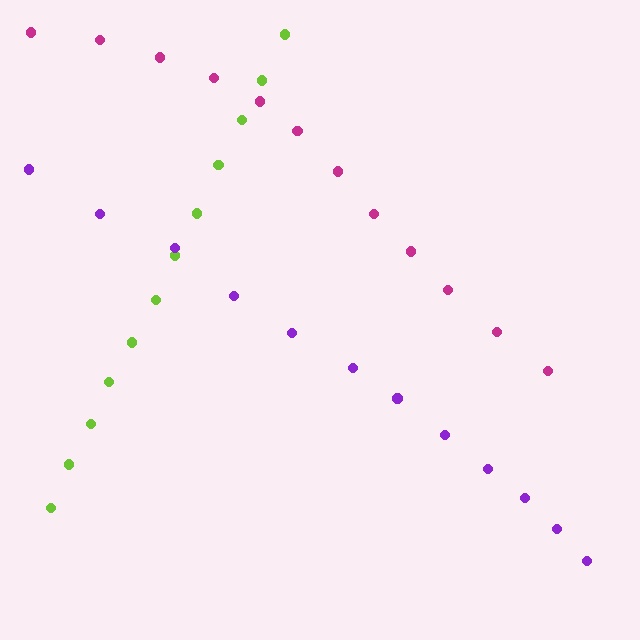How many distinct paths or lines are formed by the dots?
There are 3 distinct paths.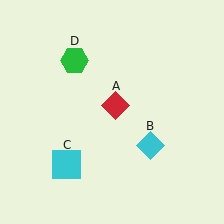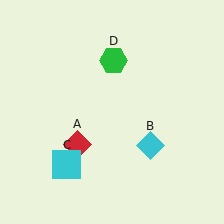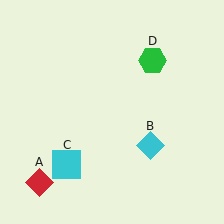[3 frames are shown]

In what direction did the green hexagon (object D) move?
The green hexagon (object D) moved right.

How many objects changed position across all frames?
2 objects changed position: red diamond (object A), green hexagon (object D).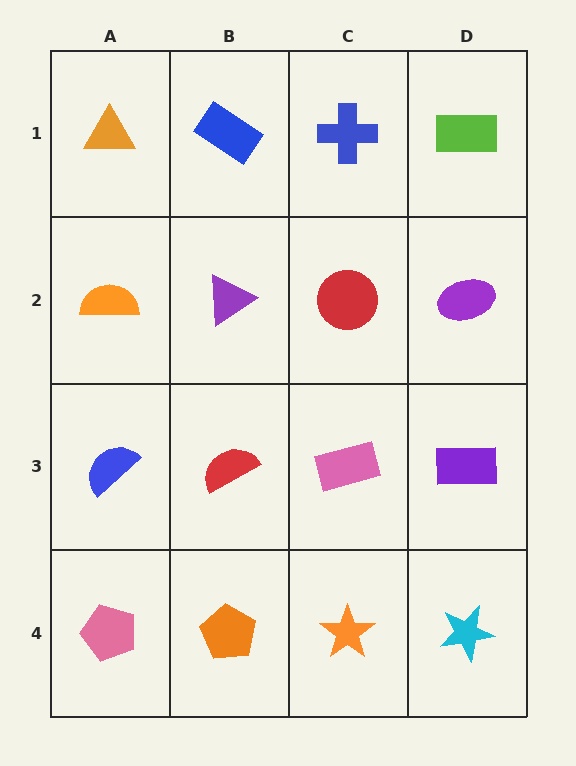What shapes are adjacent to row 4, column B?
A red semicircle (row 3, column B), a pink pentagon (row 4, column A), an orange star (row 4, column C).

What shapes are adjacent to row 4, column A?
A blue semicircle (row 3, column A), an orange pentagon (row 4, column B).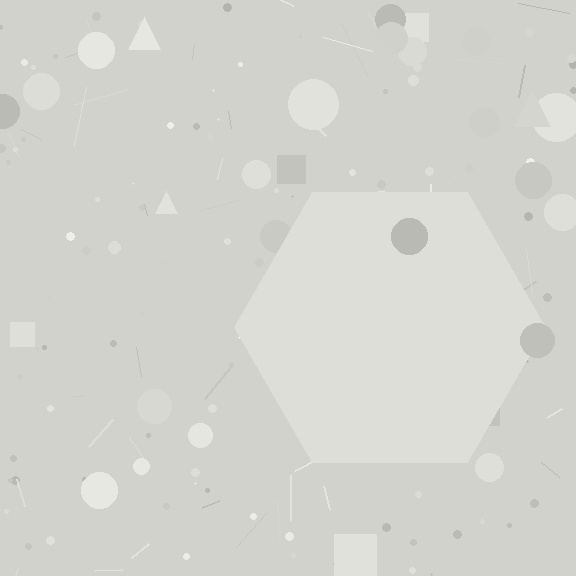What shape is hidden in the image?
A hexagon is hidden in the image.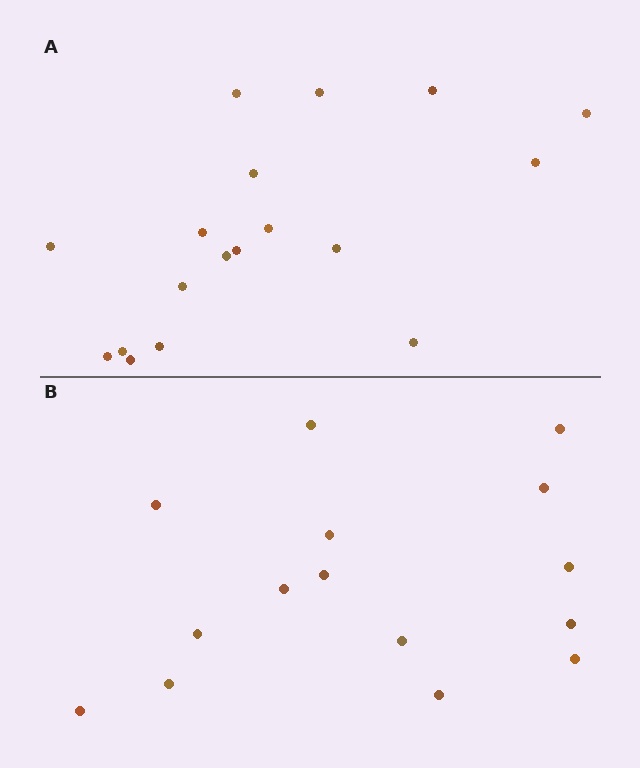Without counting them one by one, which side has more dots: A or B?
Region A (the top region) has more dots.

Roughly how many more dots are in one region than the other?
Region A has just a few more — roughly 2 or 3 more dots than region B.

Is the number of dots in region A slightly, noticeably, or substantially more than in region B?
Region A has only slightly more — the two regions are fairly close. The ratio is roughly 1.2 to 1.